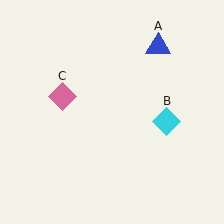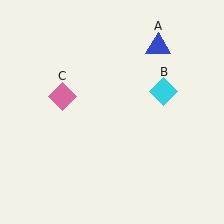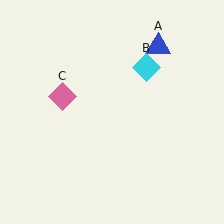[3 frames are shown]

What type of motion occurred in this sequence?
The cyan diamond (object B) rotated counterclockwise around the center of the scene.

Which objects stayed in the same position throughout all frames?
Blue triangle (object A) and pink diamond (object C) remained stationary.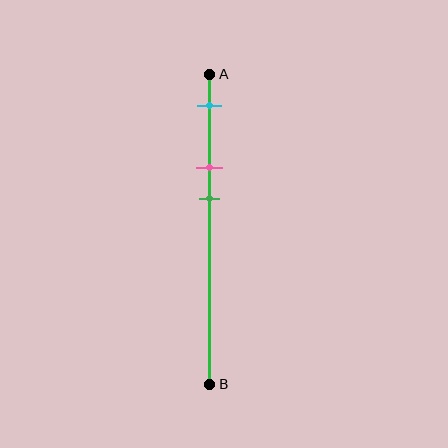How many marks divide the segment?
There are 3 marks dividing the segment.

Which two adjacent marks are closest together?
The pink and green marks are the closest adjacent pair.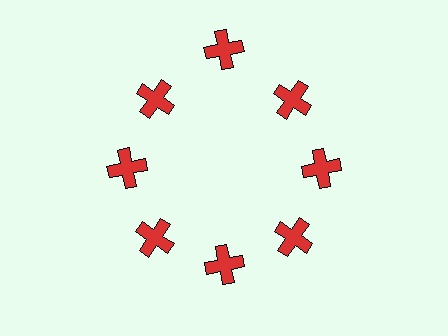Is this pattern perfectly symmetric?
No. The 8 red crosses are arranged in a ring, but one element near the 12 o'clock position is pushed outward from the center, breaking the 8-fold rotational symmetry.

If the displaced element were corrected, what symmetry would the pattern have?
It would have 8-fold rotational symmetry — the pattern would map onto itself every 45 degrees.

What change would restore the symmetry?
The symmetry would be restored by moving it inward, back onto the ring so that all 8 crosses sit at equal angles and equal distance from the center.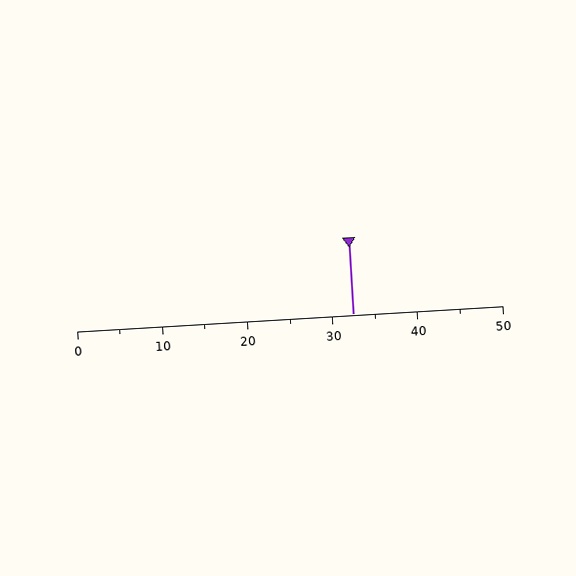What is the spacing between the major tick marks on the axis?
The major ticks are spaced 10 apart.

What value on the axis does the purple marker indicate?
The marker indicates approximately 32.5.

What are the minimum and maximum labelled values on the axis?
The axis runs from 0 to 50.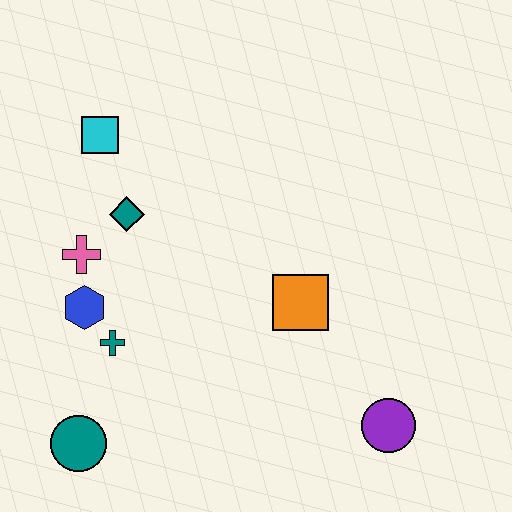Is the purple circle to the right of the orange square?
Yes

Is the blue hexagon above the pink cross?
No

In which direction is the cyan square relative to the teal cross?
The cyan square is above the teal cross.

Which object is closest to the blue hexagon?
The teal cross is closest to the blue hexagon.